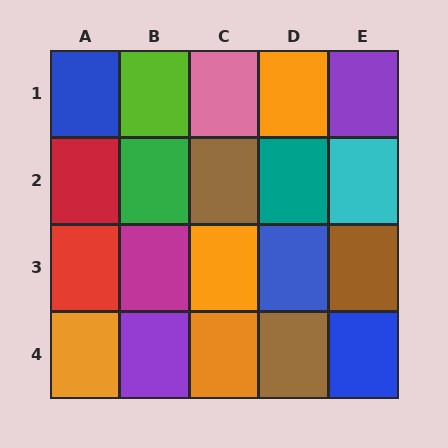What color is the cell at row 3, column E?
Brown.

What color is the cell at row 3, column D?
Blue.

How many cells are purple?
2 cells are purple.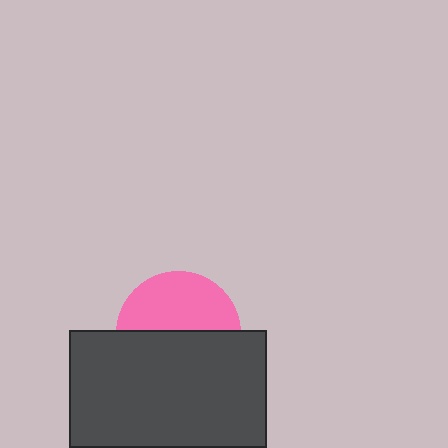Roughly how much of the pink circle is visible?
About half of it is visible (roughly 45%).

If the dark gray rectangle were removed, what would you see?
You would see the complete pink circle.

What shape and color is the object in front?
The object in front is a dark gray rectangle.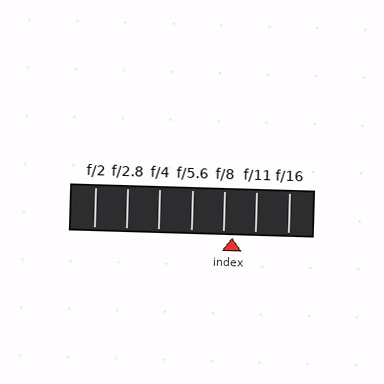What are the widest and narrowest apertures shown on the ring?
The widest aperture shown is f/2 and the narrowest is f/16.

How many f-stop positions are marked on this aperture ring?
There are 7 f-stop positions marked.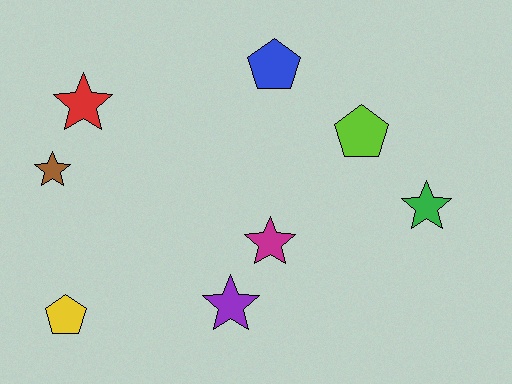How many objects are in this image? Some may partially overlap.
There are 8 objects.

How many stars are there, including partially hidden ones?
There are 5 stars.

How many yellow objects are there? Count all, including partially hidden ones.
There is 1 yellow object.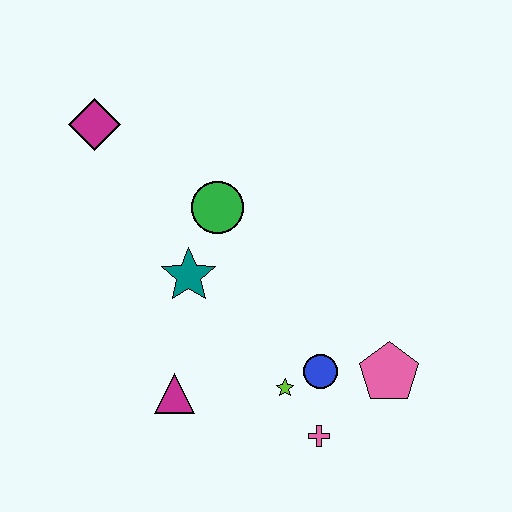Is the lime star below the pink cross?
No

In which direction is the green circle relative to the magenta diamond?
The green circle is to the right of the magenta diamond.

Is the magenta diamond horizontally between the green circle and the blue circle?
No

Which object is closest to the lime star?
The blue circle is closest to the lime star.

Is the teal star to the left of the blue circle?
Yes